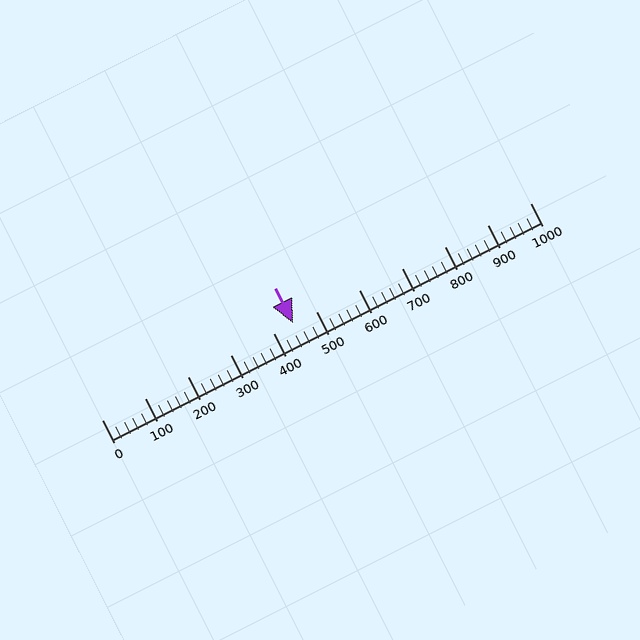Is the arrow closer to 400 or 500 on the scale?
The arrow is closer to 400.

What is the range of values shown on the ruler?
The ruler shows values from 0 to 1000.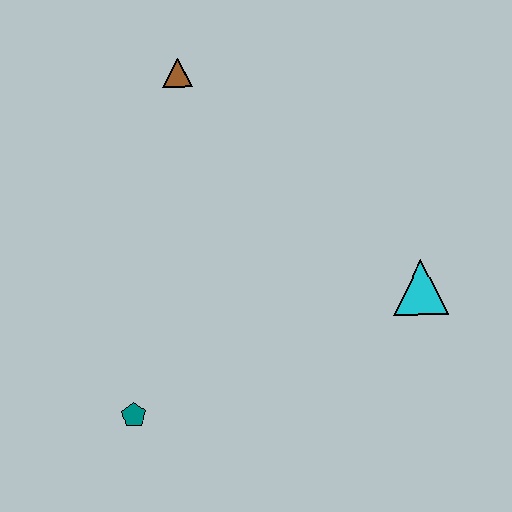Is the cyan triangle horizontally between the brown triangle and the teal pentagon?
No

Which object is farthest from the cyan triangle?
The brown triangle is farthest from the cyan triangle.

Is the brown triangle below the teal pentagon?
No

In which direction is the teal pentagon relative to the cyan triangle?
The teal pentagon is to the left of the cyan triangle.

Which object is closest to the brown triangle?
The cyan triangle is closest to the brown triangle.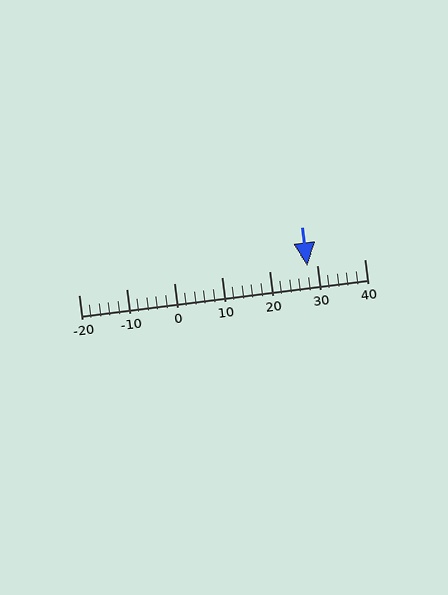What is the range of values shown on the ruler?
The ruler shows values from -20 to 40.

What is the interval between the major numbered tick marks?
The major tick marks are spaced 10 units apart.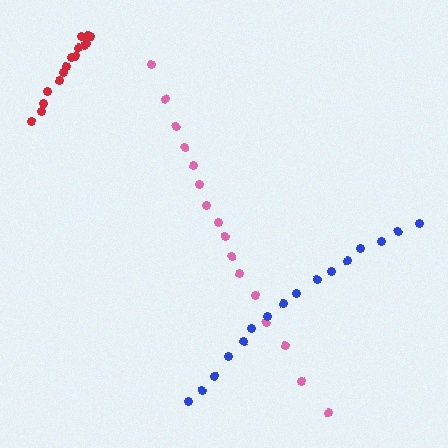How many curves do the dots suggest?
There are 3 distinct paths.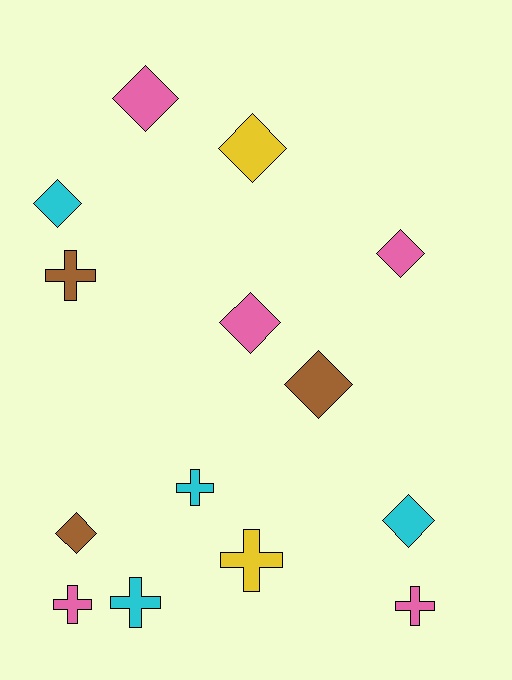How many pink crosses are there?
There are 2 pink crosses.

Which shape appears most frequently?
Diamond, with 8 objects.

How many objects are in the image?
There are 14 objects.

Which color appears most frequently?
Pink, with 5 objects.